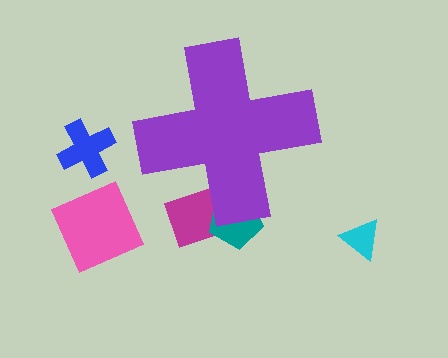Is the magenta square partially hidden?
Yes, the magenta square is partially hidden behind the purple cross.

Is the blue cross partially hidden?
No, the blue cross is fully visible.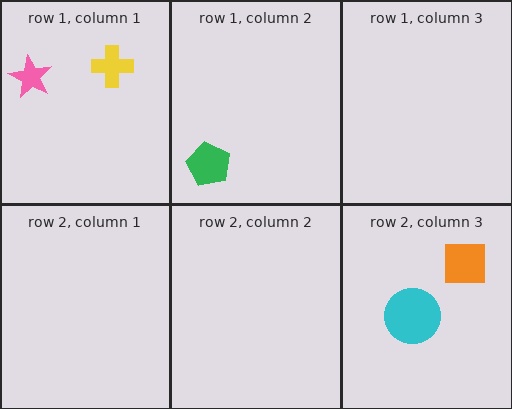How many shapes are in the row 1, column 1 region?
2.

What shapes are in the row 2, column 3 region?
The cyan circle, the orange square.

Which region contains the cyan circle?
The row 2, column 3 region.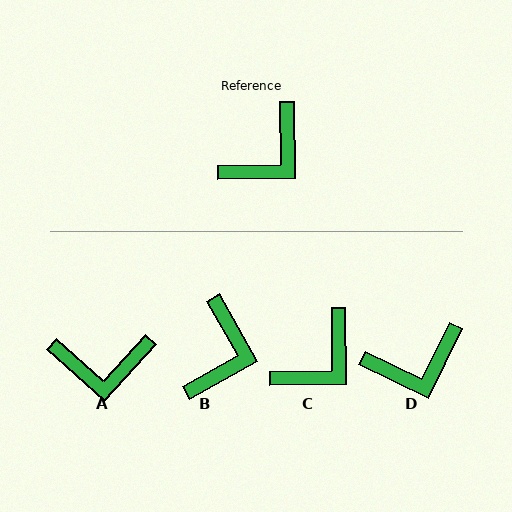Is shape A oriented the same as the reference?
No, it is off by about 43 degrees.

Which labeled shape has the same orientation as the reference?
C.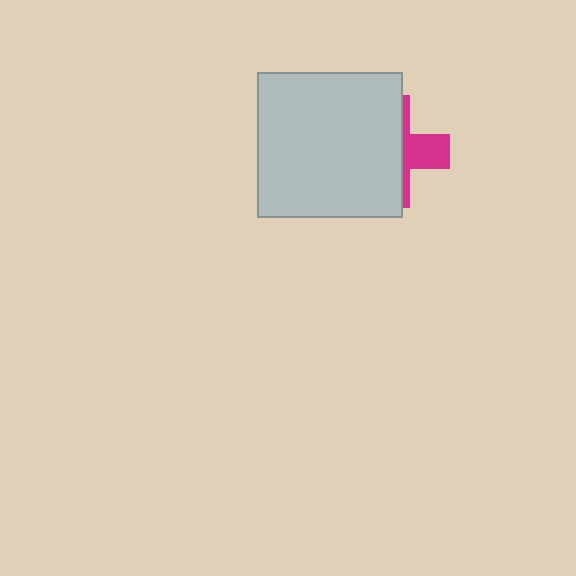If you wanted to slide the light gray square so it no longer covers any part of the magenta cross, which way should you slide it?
Slide it left — that is the most direct way to separate the two shapes.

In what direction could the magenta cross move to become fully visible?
The magenta cross could move right. That would shift it out from behind the light gray square entirely.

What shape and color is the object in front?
The object in front is a light gray square.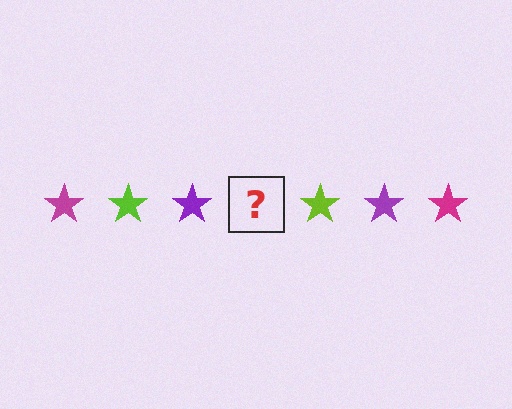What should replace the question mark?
The question mark should be replaced with a magenta star.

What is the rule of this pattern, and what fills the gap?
The rule is that the pattern cycles through magenta, lime, purple stars. The gap should be filled with a magenta star.